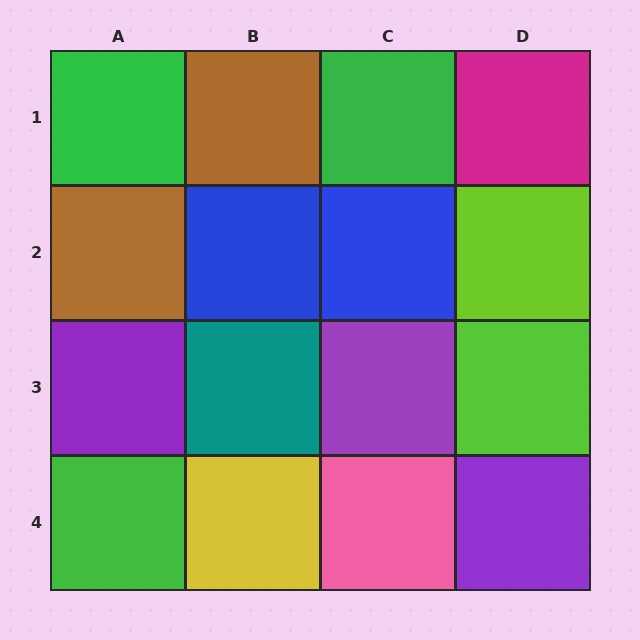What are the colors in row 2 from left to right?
Brown, blue, blue, lime.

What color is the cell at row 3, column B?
Teal.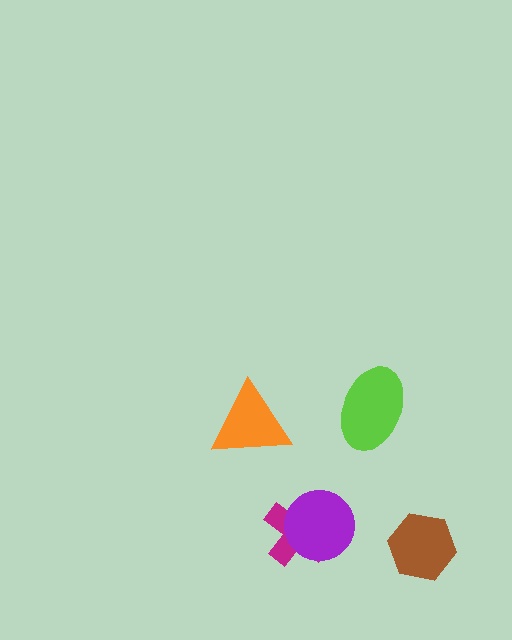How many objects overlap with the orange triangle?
0 objects overlap with the orange triangle.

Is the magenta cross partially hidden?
Yes, it is partially covered by another shape.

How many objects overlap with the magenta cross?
1 object overlaps with the magenta cross.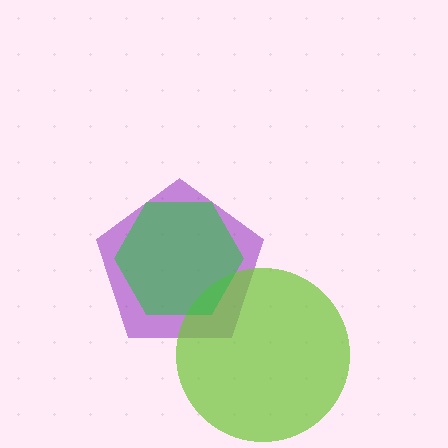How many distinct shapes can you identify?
There are 3 distinct shapes: a purple pentagon, a lime circle, a green hexagon.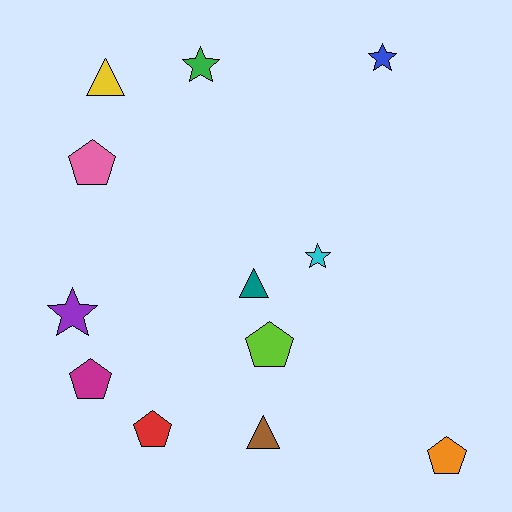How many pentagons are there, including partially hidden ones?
There are 5 pentagons.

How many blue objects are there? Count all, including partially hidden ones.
There is 1 blue object.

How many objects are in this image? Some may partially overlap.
There are 12 objects.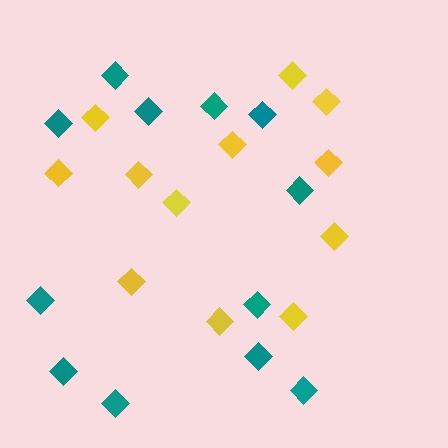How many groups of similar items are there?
There are 2 groups: one group of yellow diamonds (12) and one group of teal diamonds (12).